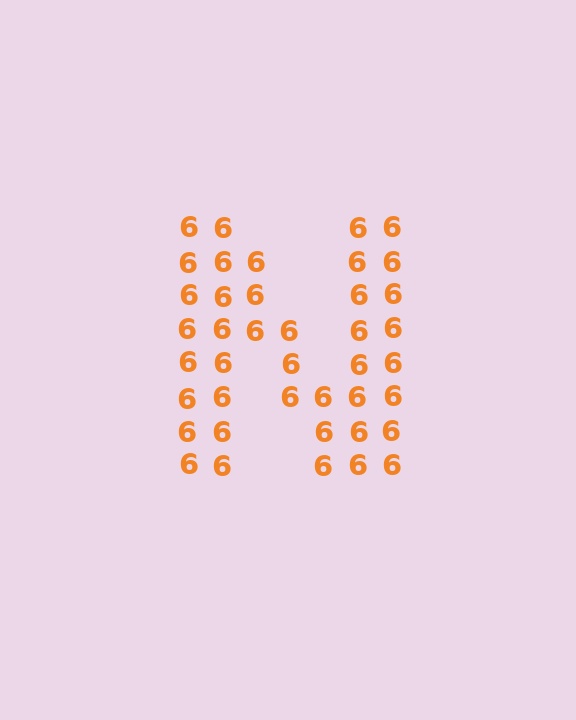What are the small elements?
The small elements are digit 6's.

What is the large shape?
The large shape is the letter N.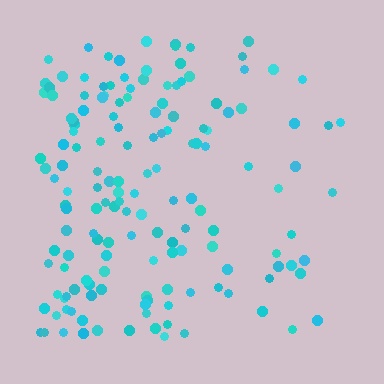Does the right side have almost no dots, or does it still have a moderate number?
Still a moderate number, just noticeably fewer than the left.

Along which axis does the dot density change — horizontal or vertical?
Horizontal.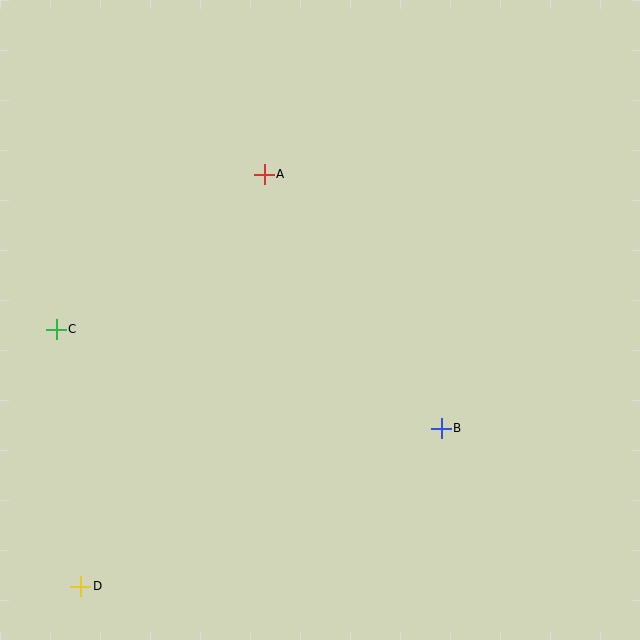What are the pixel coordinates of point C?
Point C is at (56, 329).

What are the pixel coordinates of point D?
Point D is at (81, 586).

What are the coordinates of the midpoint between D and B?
The midpoint between D and B is at (261, 507).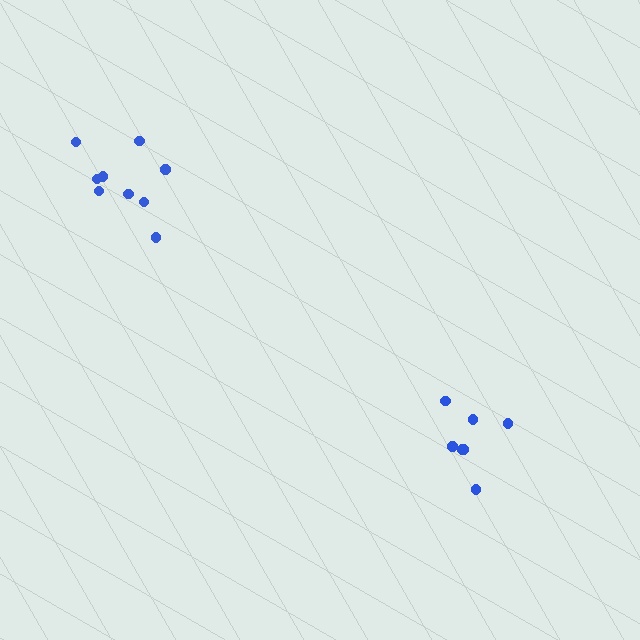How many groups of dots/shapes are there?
There are 2 groups.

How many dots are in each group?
Group 1: 9 dots, Group 2: 8 dots (17 total).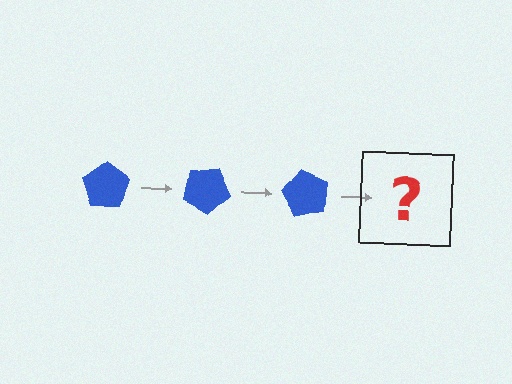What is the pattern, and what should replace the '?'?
The pattern is that the pentagon rotates 30 degrees each step. The '?' should be a blue pentagon rotated 90 degrees.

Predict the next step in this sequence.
The next step is a blue pentagon rotated 90 degrees.